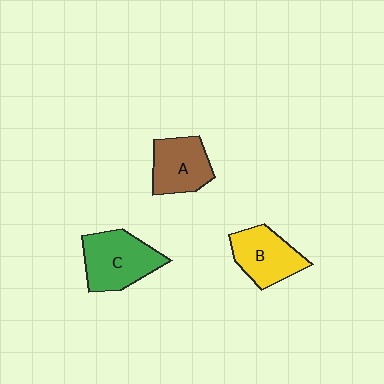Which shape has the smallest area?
Shape A (brown).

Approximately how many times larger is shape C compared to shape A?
Approximately 1.2 times.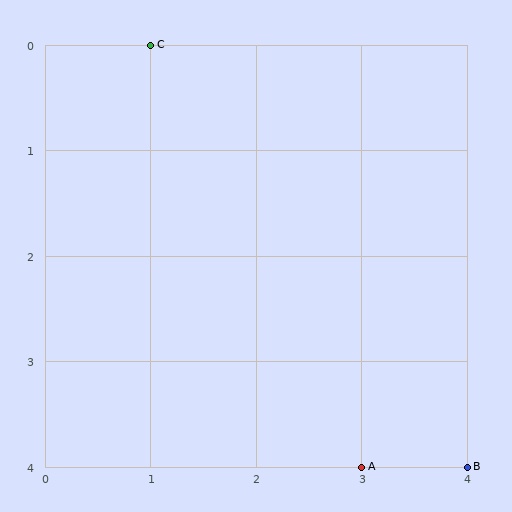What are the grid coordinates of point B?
Point B is at grid coordinates (4, 4).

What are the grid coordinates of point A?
Point A is at grid coordinates (3, 4).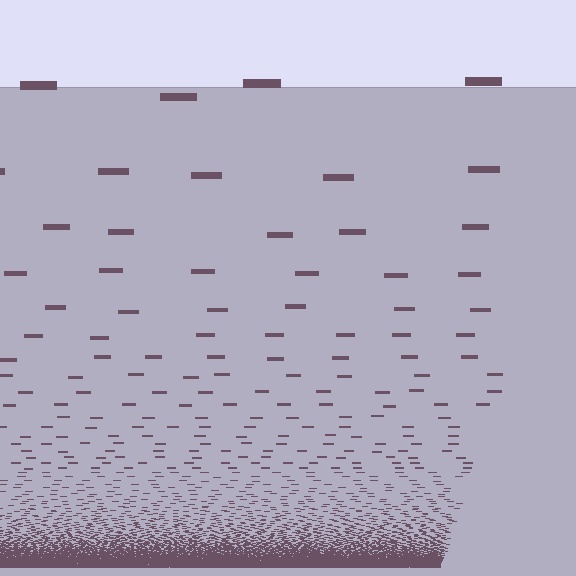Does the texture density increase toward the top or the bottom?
Density increases toward the bottom.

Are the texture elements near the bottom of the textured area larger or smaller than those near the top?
Smaller. The gradient is inverted — elements near the bottom are smaller and denser.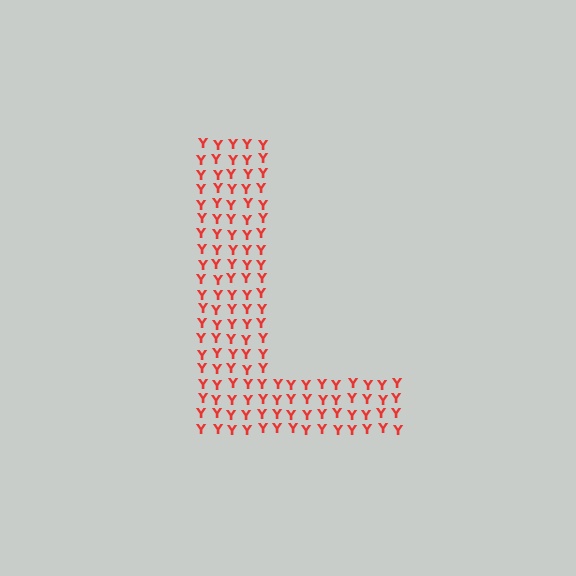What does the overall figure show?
The overall figure shows the letter L.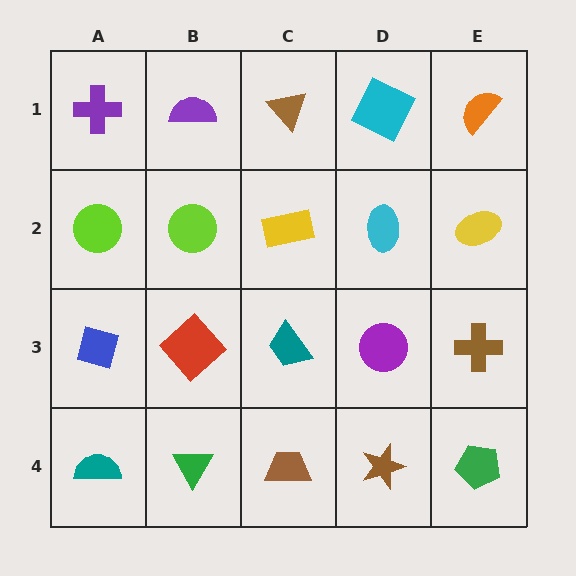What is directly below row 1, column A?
A lime circle.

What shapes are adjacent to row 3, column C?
A yellow rectangle (row 2, column C), a brown trapezoid (row 4, column C), a red diamond (row 3, column B), a purple circle (row 3, column D).